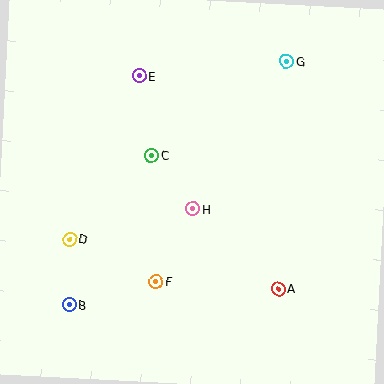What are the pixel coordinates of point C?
Point C is at (152, 155).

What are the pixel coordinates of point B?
Point B is at (69, 305).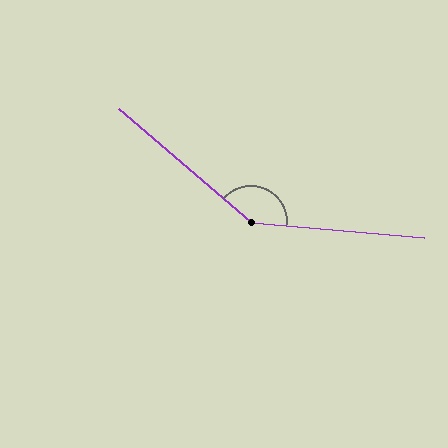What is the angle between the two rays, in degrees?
Approximately 144 degrees.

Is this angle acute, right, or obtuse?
It is obtuse.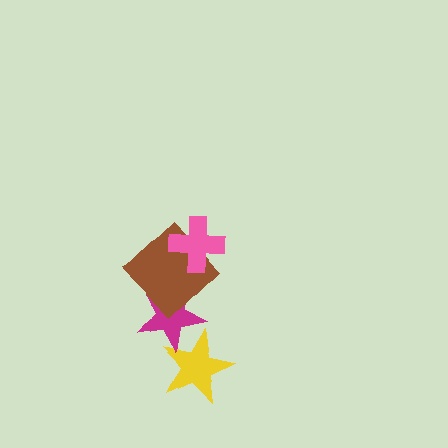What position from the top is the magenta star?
The magenta star is 3rd from the top.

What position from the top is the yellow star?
The yellow star is 4th from the top.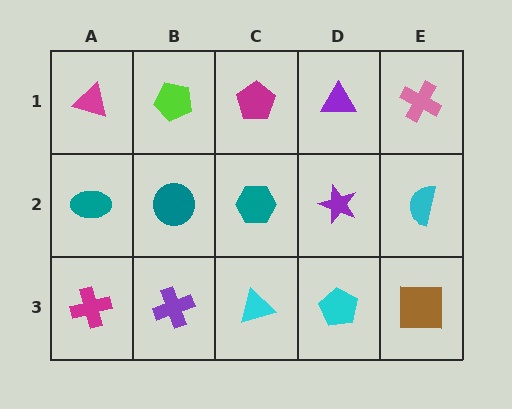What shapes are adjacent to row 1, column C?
A teal hexagon (row 2, column C), a lime pentagon (row 1, column B), a purple triangle (row 1, column D).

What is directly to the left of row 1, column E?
A purple triangle.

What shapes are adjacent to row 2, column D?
A purple triangle (row 1, column D), a cyan pentagon (row 3, column D), a teal hexagon (row 2, column C), a cyan semicircle (row 2, column E).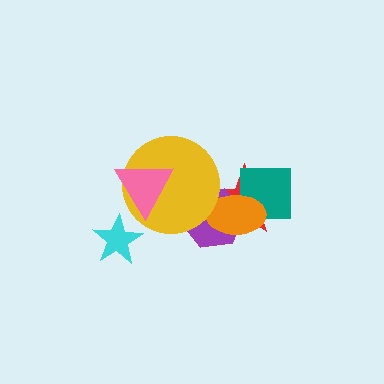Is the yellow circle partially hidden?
Yes, it is partially covered by another shape.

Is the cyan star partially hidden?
No, no other shape covers it.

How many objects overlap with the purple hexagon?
3 objects overlap with the purple hexagon.